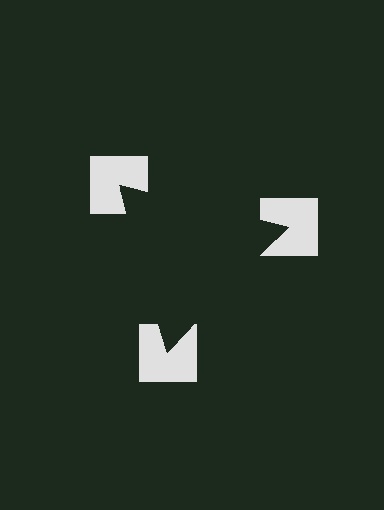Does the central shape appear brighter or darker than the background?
It typically appears slightly darker than the background, even though no actual brightness change is drawn.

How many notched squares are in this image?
There are 3 — one at each vertex of the illusory triangle.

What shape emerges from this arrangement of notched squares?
An illusory triangle — its edges are inferred from the aligned wedge cuts in the notched squares, not physically drawn.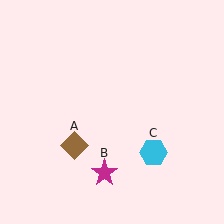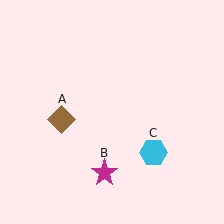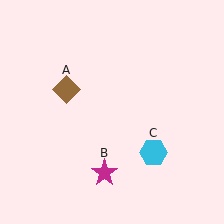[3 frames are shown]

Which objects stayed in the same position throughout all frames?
Magenta star (object B) and cyan hexagon (object C) remained stationary.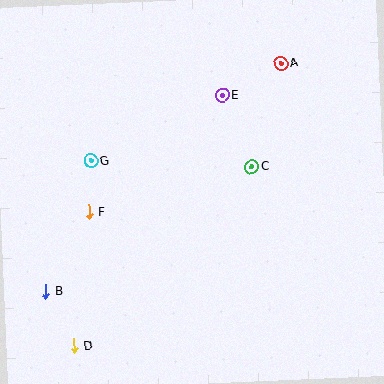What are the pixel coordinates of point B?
Point B is at (46, 292).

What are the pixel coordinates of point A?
Point A is at (281, 63).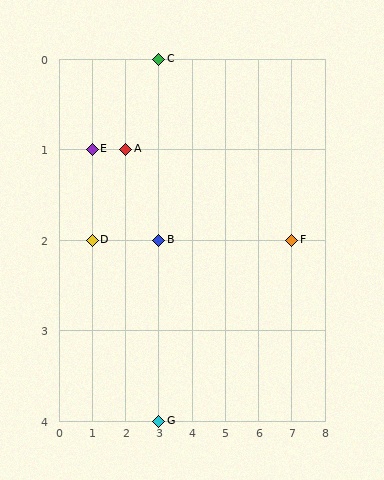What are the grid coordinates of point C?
Point C is at grid coordinates (3, 0).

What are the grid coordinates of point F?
Point F is at grid coordinates (7, 2).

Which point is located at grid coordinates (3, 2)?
Point B is at (3, 2).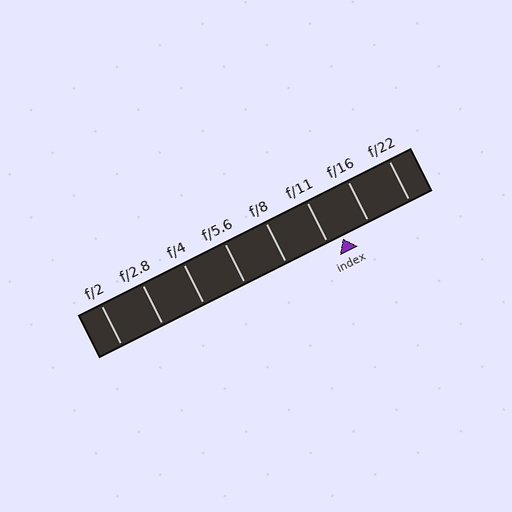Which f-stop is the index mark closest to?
The index mark is closest to f/11.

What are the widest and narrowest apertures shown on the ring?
The widest aperture shown is f/2 and the narrowest is f/22.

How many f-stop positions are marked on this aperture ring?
There are 8 f-stop positions marked.